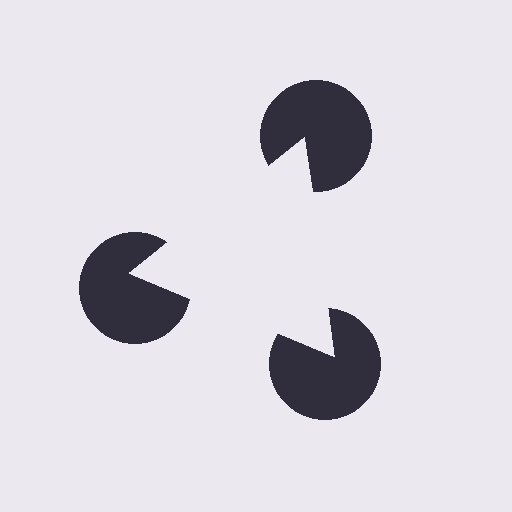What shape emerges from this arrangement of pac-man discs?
An illusory triangle — its edges are inferred from the aligned wedge cuts in the pac-man discs, not physically drawn.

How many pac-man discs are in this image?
There are 3 — one at each vertex of the illusory triangle.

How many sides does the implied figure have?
3 sides.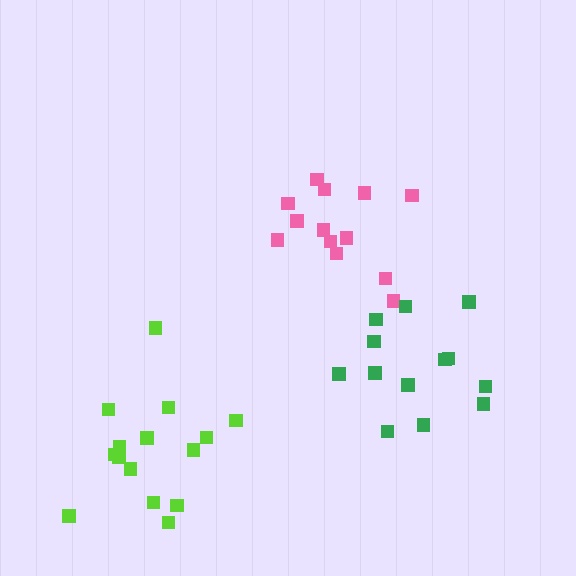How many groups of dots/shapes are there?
There are 3 groups.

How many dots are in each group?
Group 1: 13 dots, Group 2: 15 dots, Group 3: 13 dots (41 total).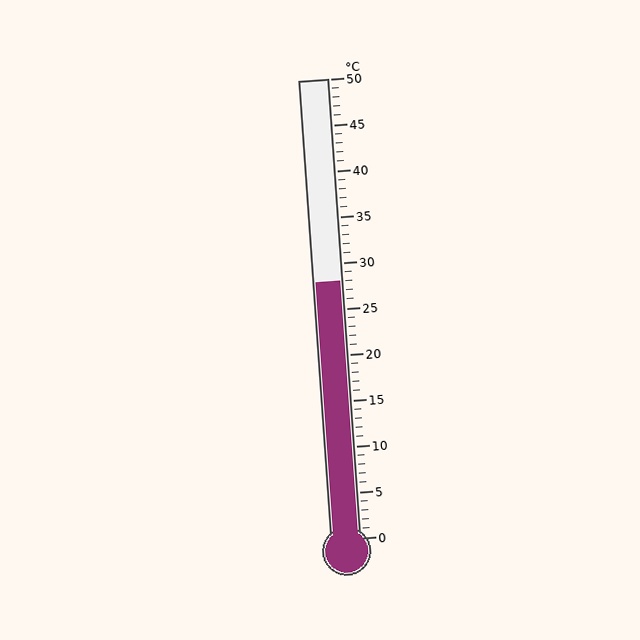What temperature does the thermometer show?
The thermometer shows approximately 28°C.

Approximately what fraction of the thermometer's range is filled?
The thermometer is filled to approximately 55% of its range.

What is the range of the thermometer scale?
The thermometer scale ranges from 0°C to 50°C.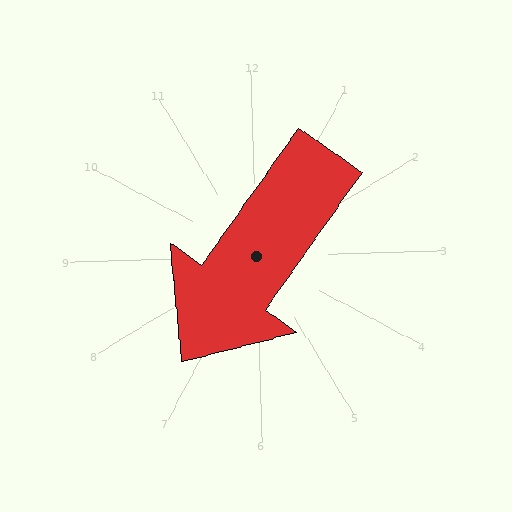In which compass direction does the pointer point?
Southwest.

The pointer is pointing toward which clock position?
Roughly 7 o'clock.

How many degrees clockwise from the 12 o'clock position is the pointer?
Approximately 217 degrees.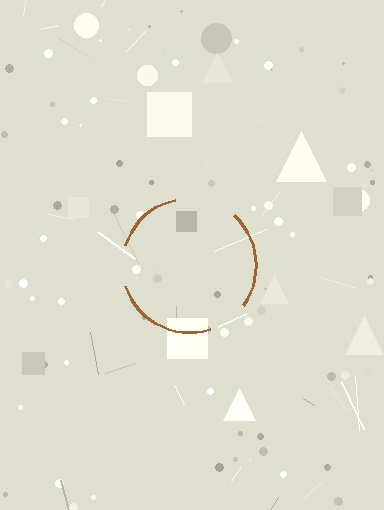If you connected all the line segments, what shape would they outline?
They would outline a circle.